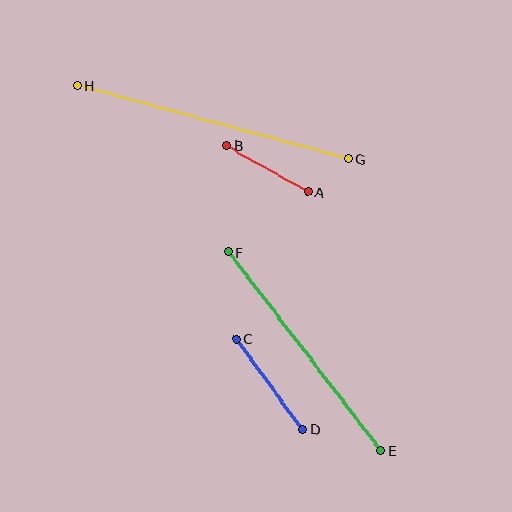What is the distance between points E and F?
The distance is approximately 251 pixels.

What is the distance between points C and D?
The distance is approximately 112 pixels.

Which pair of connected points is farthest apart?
Points G and H are farthest apart.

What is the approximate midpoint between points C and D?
The midpoint is at approximately (269, 384) pixels.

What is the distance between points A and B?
The distance is approximately 94 pixels.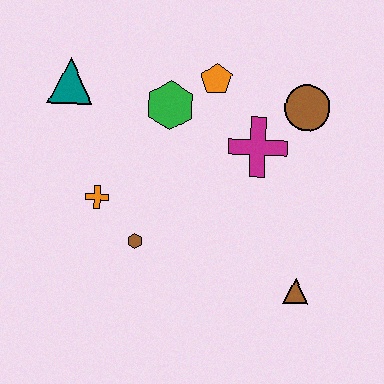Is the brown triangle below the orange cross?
Yes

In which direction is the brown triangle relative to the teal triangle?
The brown triangle is to the right of the teal triangle.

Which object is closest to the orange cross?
The brown hexagon is closest to the orange cross.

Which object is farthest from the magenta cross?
The teal triangle is farthest from the magenta cross.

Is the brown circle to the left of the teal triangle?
No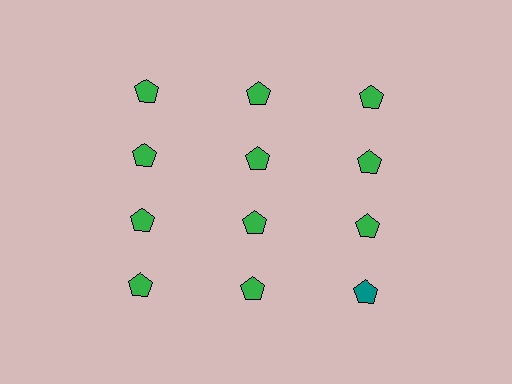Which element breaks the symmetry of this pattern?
The teal pentagon in the fourth row, center column breaks the symmetry. All other shapes are green pentagons.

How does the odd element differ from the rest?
It has a different color: teal instead of green.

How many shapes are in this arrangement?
There are 12 shapes arranged in a grid pattern.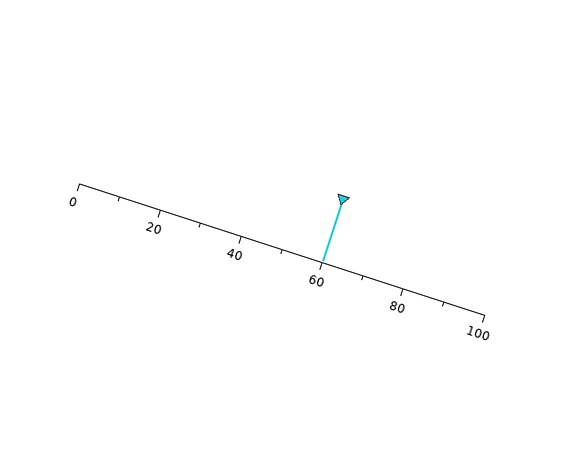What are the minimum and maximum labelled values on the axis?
The axis runs from 0 to 100.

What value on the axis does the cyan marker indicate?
The marker indicates approximately 60.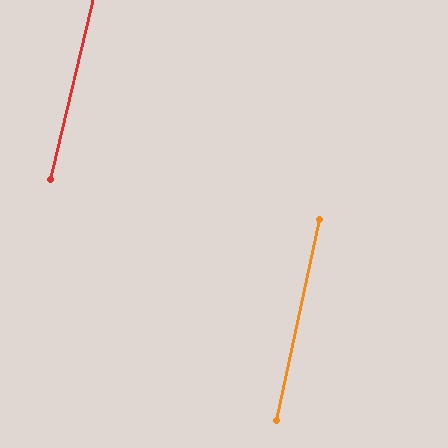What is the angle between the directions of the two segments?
Approximately 1 degree.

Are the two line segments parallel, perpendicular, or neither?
Parallel — their directions differ by only 1.1°.